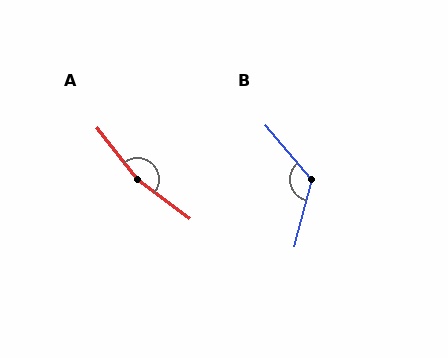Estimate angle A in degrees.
Approximately 165 degrees.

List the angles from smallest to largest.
B (125°), A (165°).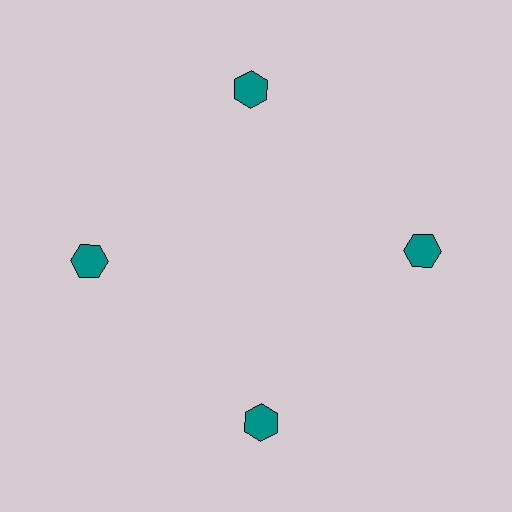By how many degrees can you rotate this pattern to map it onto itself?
The pattern maps onto itself every 90 degrees of rotation.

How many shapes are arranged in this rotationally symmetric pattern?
There are 4 shapes, arranged in 4 groups of 1.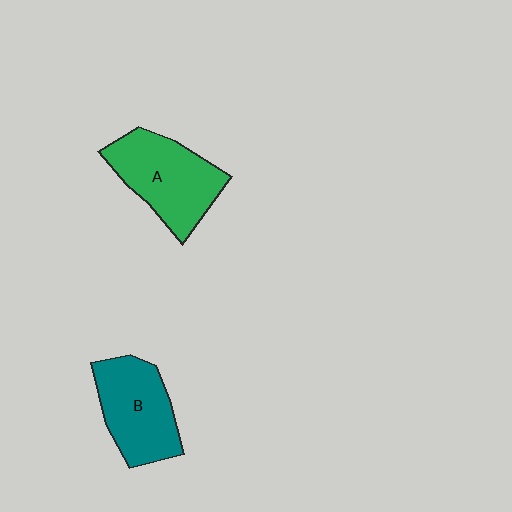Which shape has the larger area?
Shape A (green).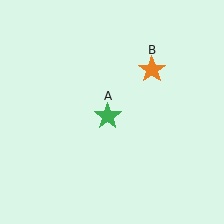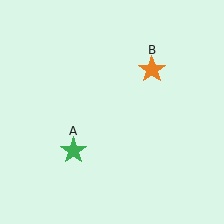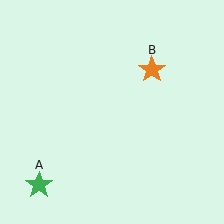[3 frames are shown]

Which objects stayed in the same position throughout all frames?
Orange star (object B) remained stationary.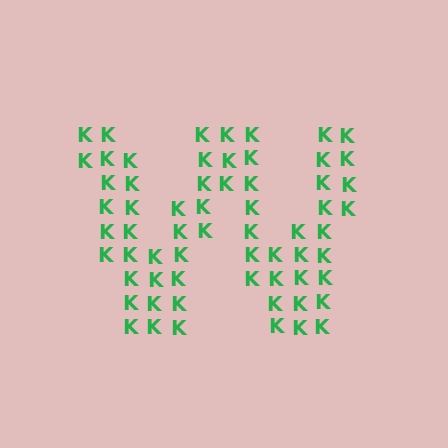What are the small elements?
The small elements are letter K's.